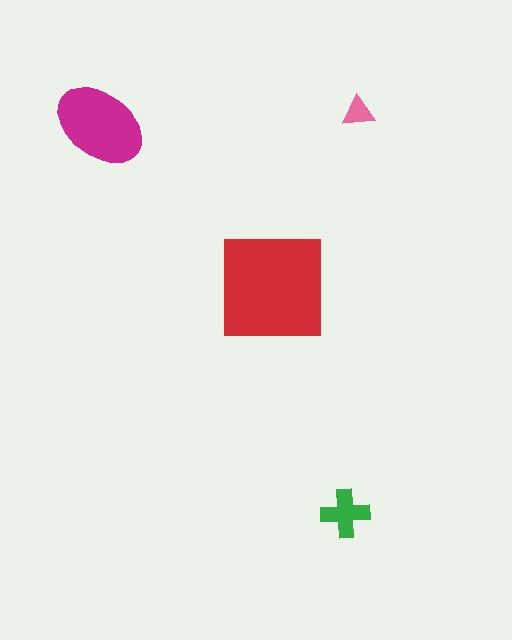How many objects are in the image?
There are 4 objects in the image.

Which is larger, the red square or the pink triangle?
The red square.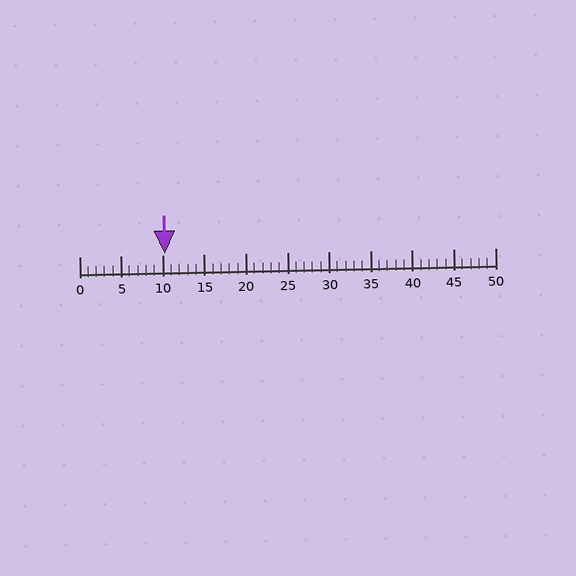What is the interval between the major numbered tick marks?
The major tick marks are spaced 5 units apart.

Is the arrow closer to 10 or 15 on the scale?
The arrow is closer to 10.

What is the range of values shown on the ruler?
The ruler shows values from 0 to 50.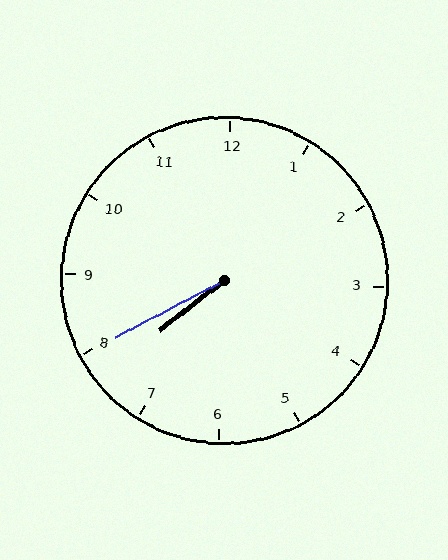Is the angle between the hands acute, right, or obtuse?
It is acute.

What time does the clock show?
7:40.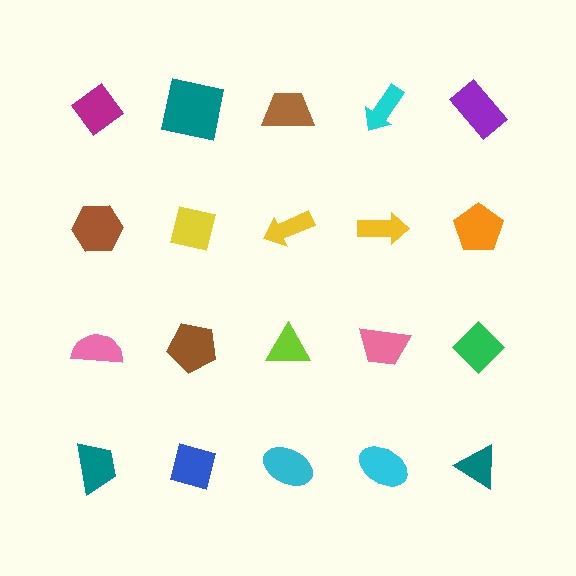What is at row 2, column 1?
A brown hexagon.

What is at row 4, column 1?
A teal trapezoid.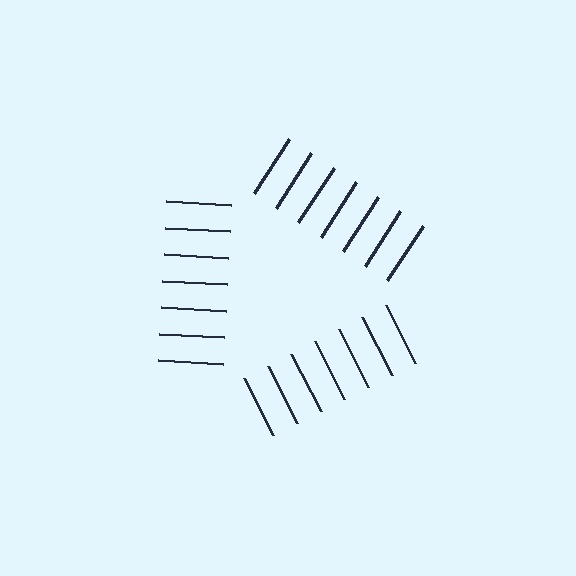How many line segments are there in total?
21 — 7 along each of the 3 edges.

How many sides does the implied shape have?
3 sides — the line-ends trace a triangle.